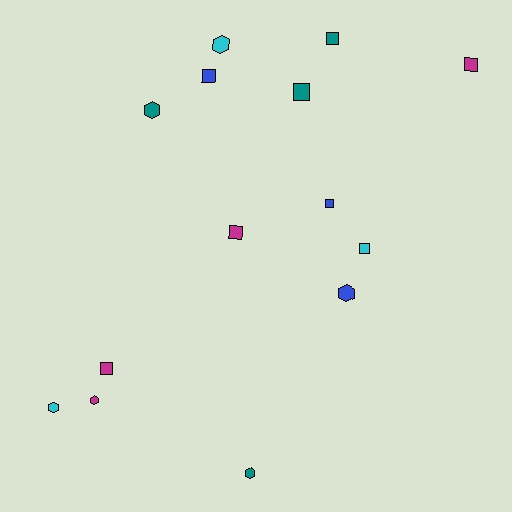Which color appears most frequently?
Teal, with 4 objects.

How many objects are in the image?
There are 14 objects.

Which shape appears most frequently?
Square, with 8 objects.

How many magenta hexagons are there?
There is 1 magenta hexagon.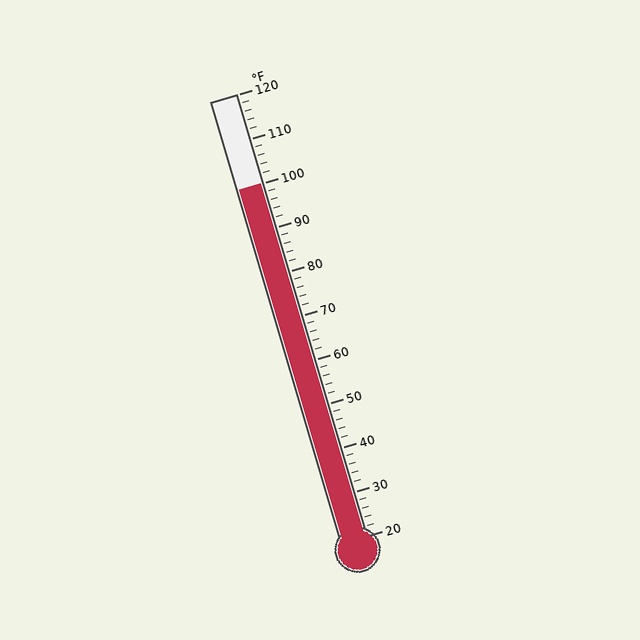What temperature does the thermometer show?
The thermometer shows approximately 100°F.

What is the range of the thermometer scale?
The thermometer scale ranges from 20°F to 120°F.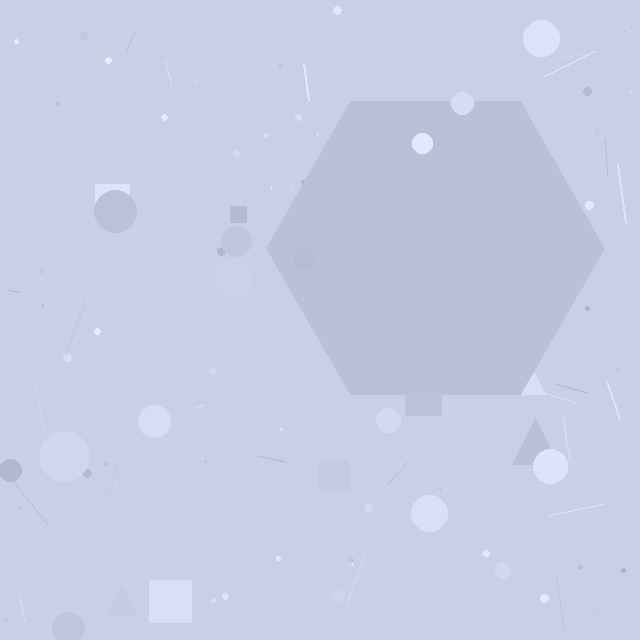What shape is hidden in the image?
A hexagon is hidden in the image.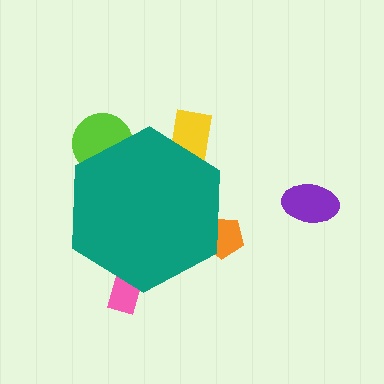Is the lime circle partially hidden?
Yes, the lime circle is partially hidden behind the teal hexagon.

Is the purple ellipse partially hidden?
No, the purple ellipse is fully visible.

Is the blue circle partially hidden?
Yes, the blue circle is partially hidden behind the teal hexagon.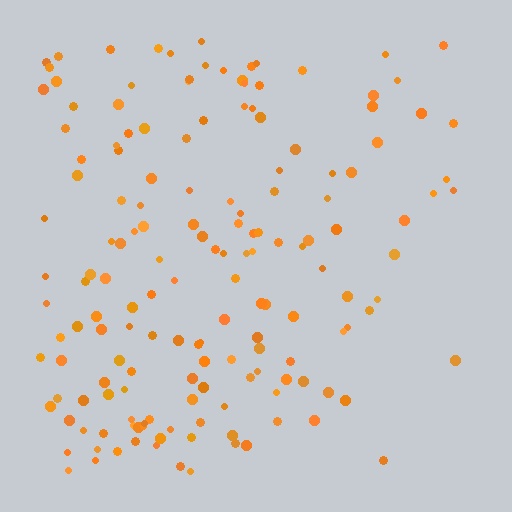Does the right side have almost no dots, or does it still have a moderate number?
Still a moderate number, just noticeably fewer than the left.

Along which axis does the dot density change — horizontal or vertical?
Horizontal.